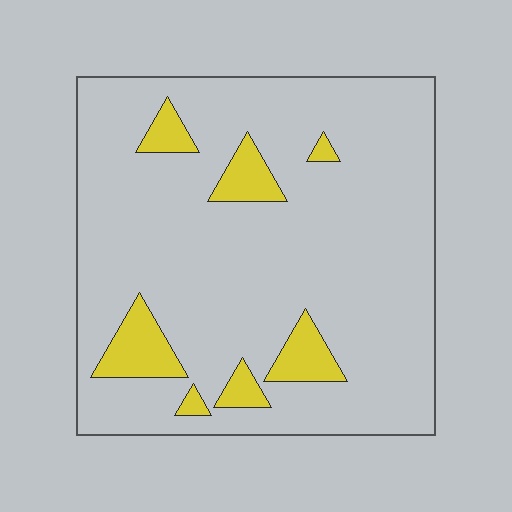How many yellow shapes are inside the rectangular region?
7.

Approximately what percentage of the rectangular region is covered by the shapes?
Approximately 10%.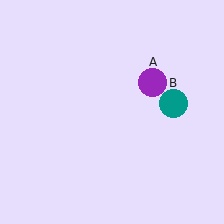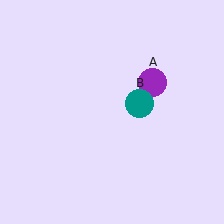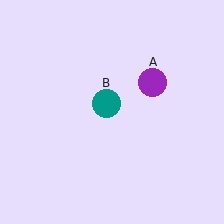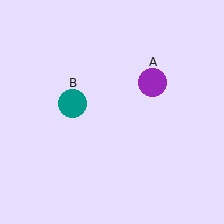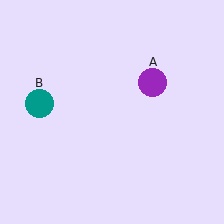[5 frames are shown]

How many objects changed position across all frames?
1 object changed position: teal circle (object B).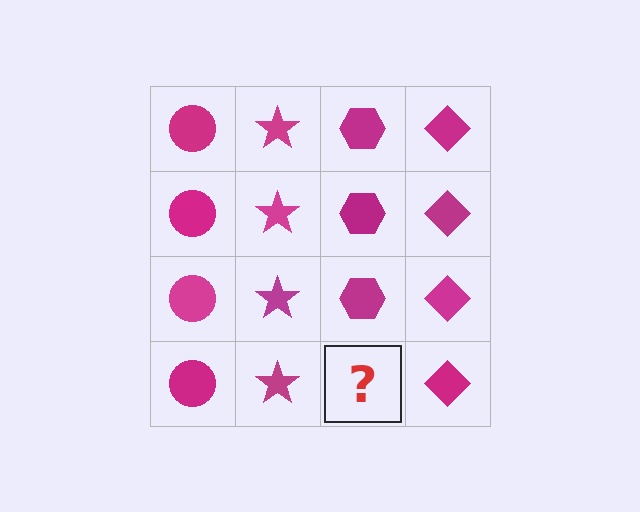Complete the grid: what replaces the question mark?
The question mark should be replaced with a magenta hexagon.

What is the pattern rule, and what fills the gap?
The rule is that each column has a consistent shape. The gap should be filled with a magenta hexagon.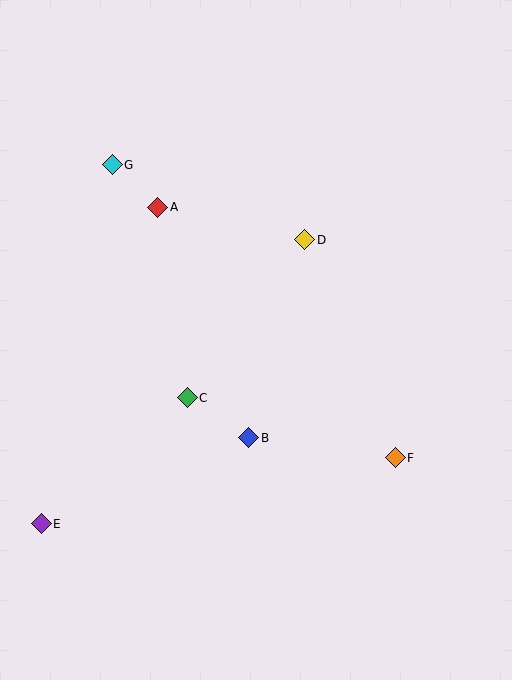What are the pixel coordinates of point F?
Point F is at (395, 458).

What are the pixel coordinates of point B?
Point B is at (249, 438).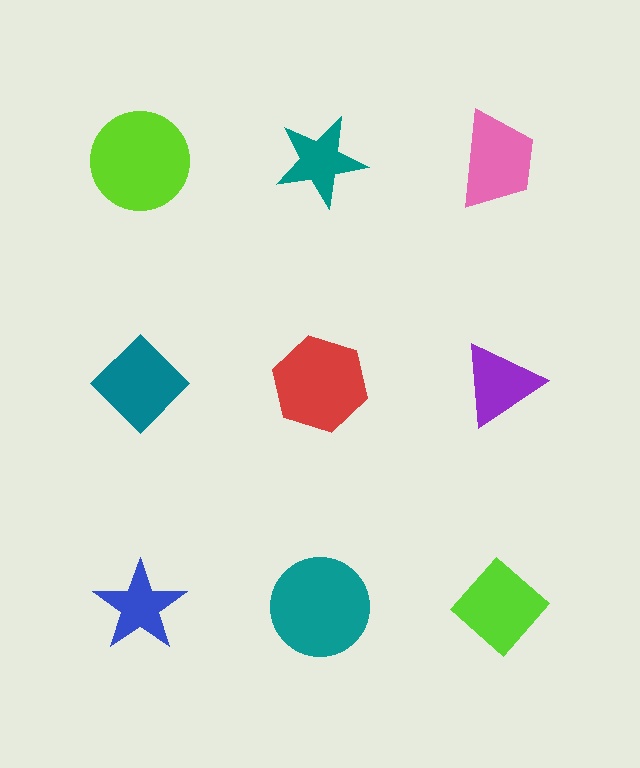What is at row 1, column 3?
A pink trapezoid.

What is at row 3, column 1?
A blue star.